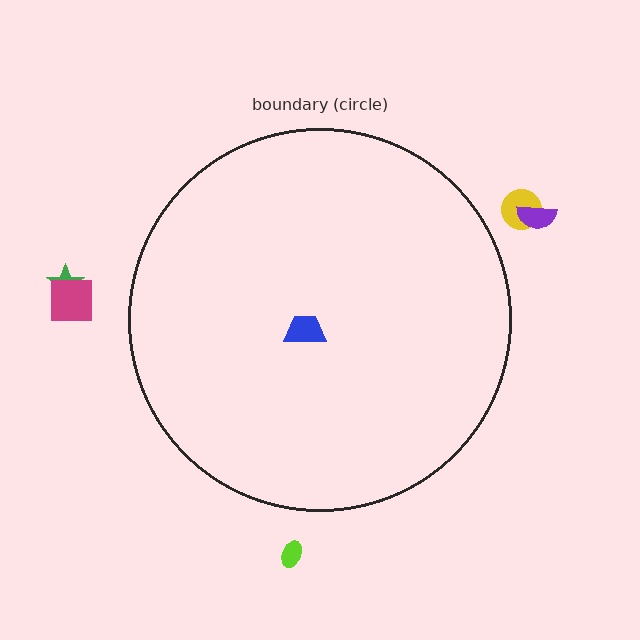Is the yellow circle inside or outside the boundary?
Outside.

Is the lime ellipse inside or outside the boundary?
Outside.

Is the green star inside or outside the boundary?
Outside.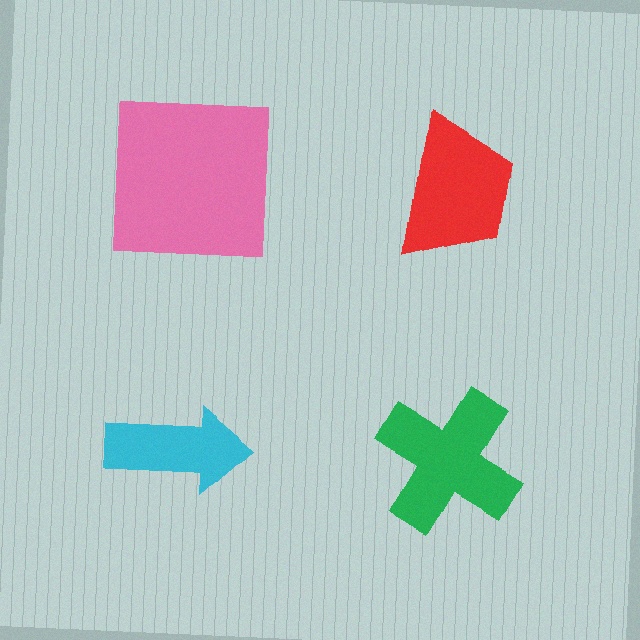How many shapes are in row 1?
2 shapes.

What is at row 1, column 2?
A red trapezoid.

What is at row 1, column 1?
A pink square.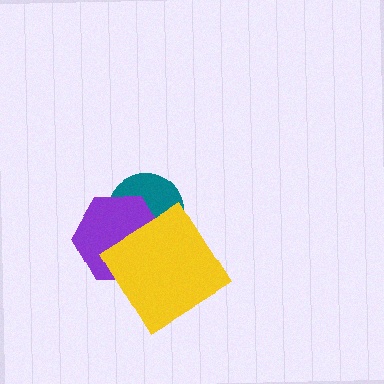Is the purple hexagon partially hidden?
Yes, it is partially covered by another shape.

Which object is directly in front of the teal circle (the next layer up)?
The purple hexagon is directly in front of the teal circle.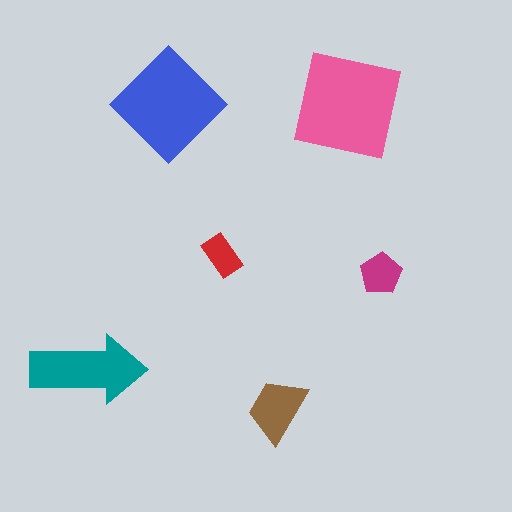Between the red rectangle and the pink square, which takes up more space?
The pink square.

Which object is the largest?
The pink square.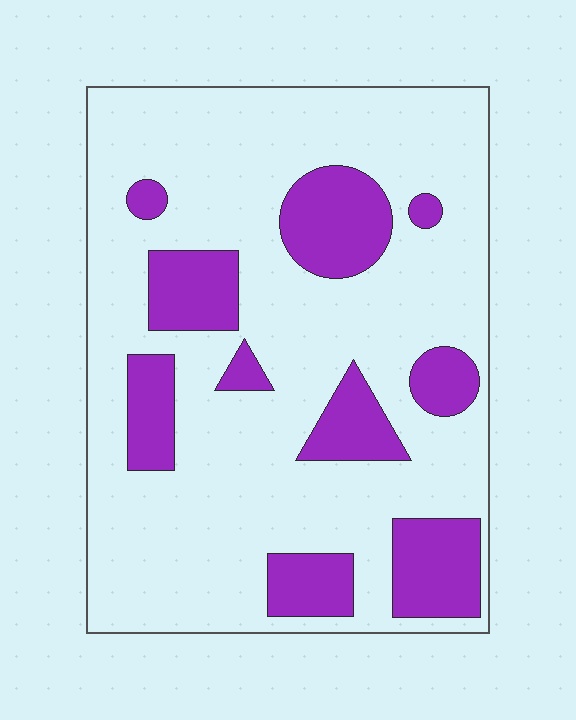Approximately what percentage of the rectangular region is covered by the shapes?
Approximately 25%.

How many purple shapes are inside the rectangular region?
10.